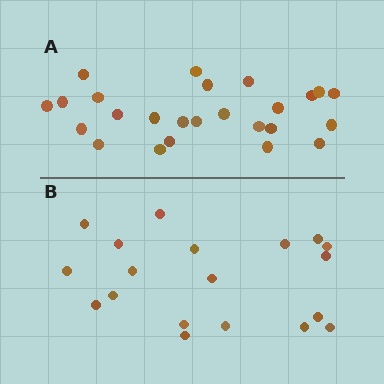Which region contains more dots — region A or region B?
Region A (the top region) has more dots.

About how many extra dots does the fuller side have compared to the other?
Region A has about 6 more dots than region B.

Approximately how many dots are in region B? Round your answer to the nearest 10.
About 20 dots. (The exact count is 19, which rounds to 20.)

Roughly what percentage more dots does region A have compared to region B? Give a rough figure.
About 30% more.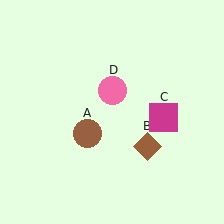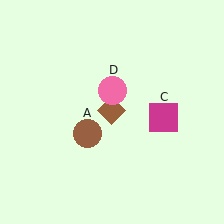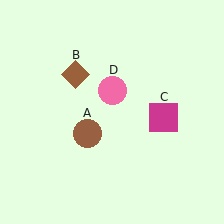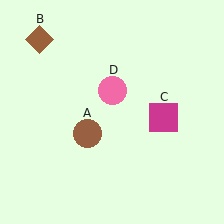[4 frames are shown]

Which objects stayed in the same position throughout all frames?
Brown circle (object A) and magenta square (object C) and pink circle (object D) remained stationary.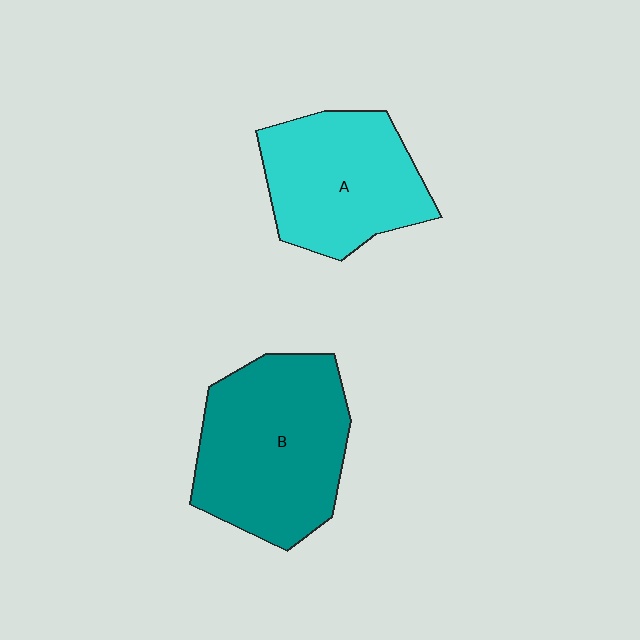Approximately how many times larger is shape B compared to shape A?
Approximately 1.3 times.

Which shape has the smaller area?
Shape A (cyan).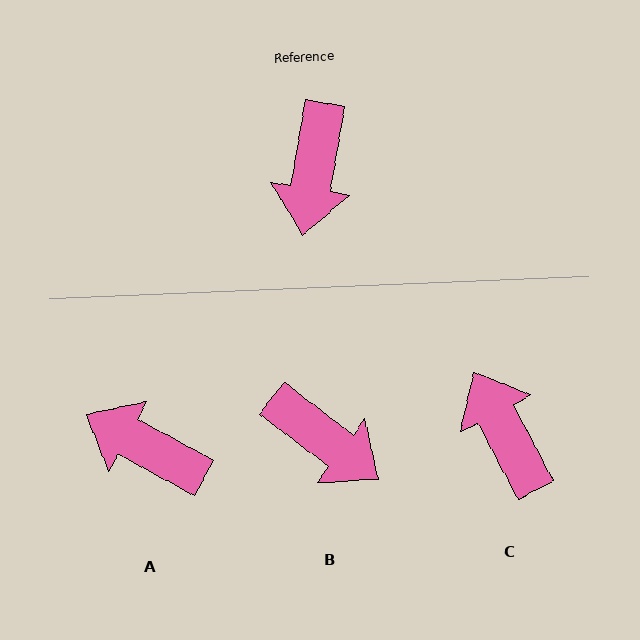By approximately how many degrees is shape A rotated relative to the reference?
Approximately 109 degrees clockwise.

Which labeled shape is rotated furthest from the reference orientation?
C, about 143 degrees away.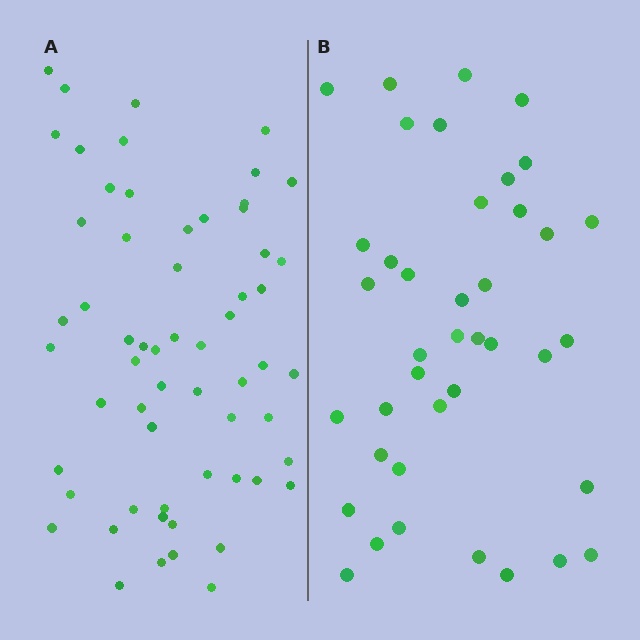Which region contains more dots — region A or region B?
Region A (the left region) has more dots.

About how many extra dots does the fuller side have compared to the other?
Region A has approximately 20 more dots than region B.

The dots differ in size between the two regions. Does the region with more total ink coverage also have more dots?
No. Region B has more total ink coverage because its dots are larger, but region A actually contains more individual dots. Total area can be misleading — the number of items is what matters here.